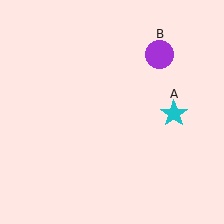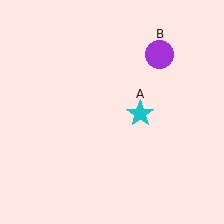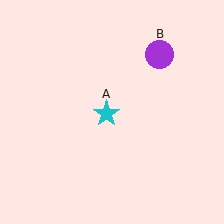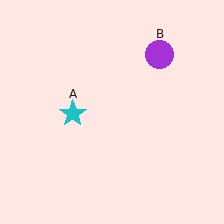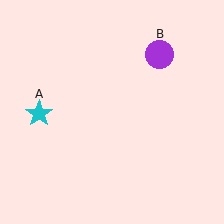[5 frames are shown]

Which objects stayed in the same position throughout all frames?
Purple circle (object B) remained stationary.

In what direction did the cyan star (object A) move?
The cyan star (object A) moved left.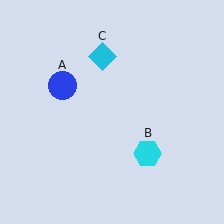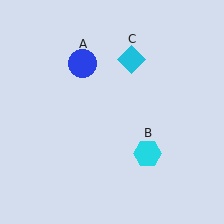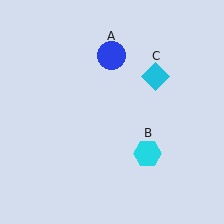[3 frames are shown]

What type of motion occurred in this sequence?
The blue circle (object A), cyan diamond (object C) rotated clockwise around the center of the scene.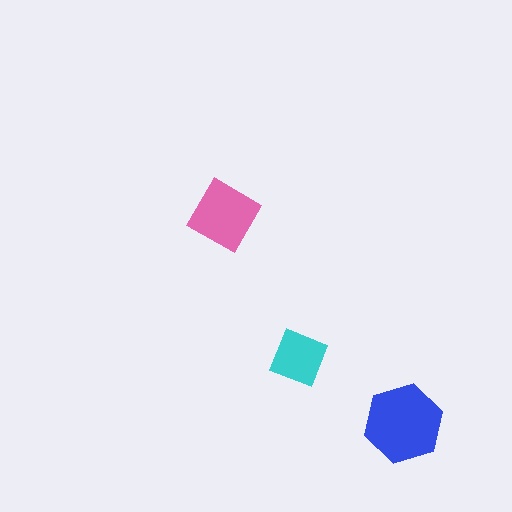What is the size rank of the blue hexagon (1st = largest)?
1st.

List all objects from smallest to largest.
The cyan diamond, the pink diamond, the blue hexagon.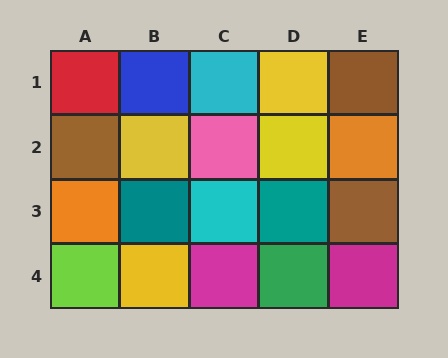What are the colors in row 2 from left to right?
Brown, yellow, pink, yellow, orange.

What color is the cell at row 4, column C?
Magenta.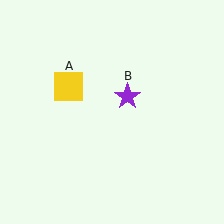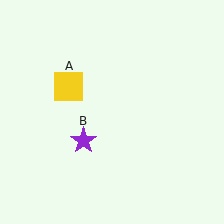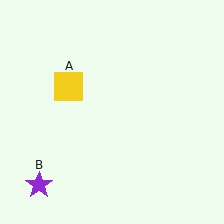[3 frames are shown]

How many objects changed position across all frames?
1 object changed position: purple star (object B).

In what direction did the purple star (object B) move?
The purple star (object B) moved down and to the left.